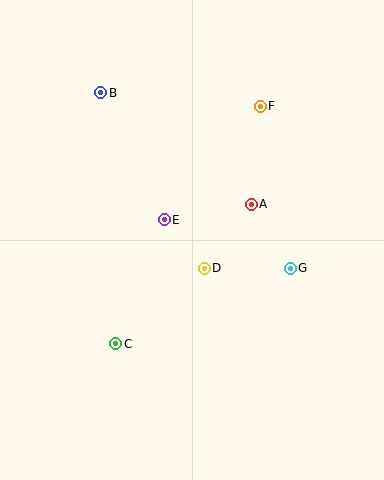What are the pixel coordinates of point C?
Point C is at (116, 344).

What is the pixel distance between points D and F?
The distance between D and F is 171 pixels.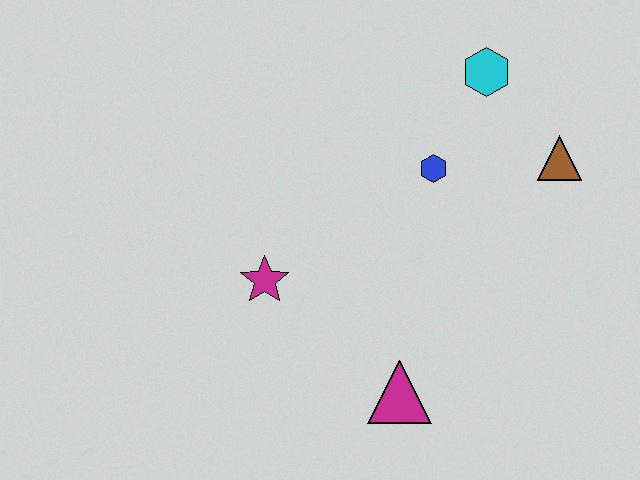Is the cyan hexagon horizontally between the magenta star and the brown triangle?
Yes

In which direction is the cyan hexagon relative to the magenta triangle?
The cyan hexagon is above the magenta triangle.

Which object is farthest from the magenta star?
The brown triangle is farthest from the magenta star.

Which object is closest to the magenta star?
The magenta triangle is closest to the magenta star.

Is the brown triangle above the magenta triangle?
Yes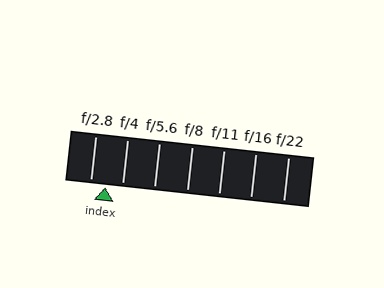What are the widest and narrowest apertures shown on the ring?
The widest aperture shown is f/2.8 and the narrowest is f/22.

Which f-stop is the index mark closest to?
The index mark is closest to f/2.8.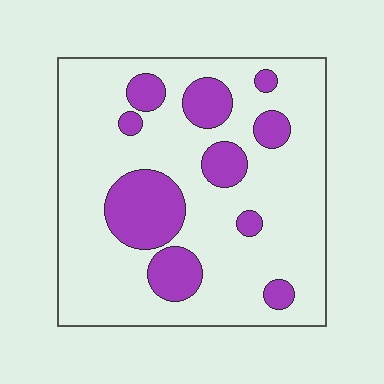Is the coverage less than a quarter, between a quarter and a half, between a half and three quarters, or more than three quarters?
Less than a quarter.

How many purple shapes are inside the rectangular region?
10.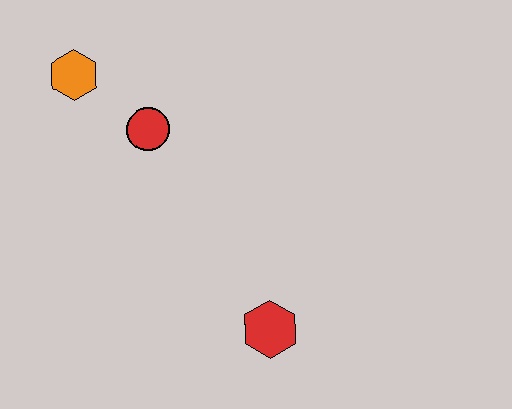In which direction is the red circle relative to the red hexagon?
The red circle is above the red hexagon.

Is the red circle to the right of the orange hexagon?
Yes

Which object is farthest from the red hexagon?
The orange hexagon is farthest from the red hexagon.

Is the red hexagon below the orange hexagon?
Yes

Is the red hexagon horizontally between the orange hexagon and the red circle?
No